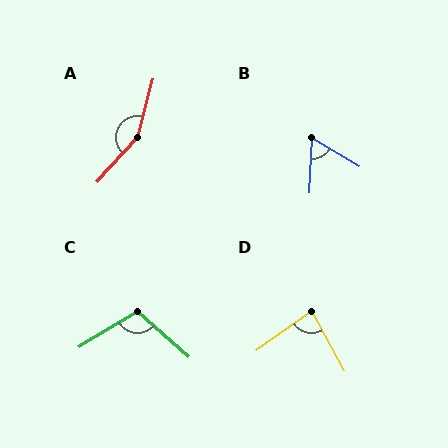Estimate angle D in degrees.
Approximately 83 degrees.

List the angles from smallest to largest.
B (62°), D (83°), C (107°), A (152°).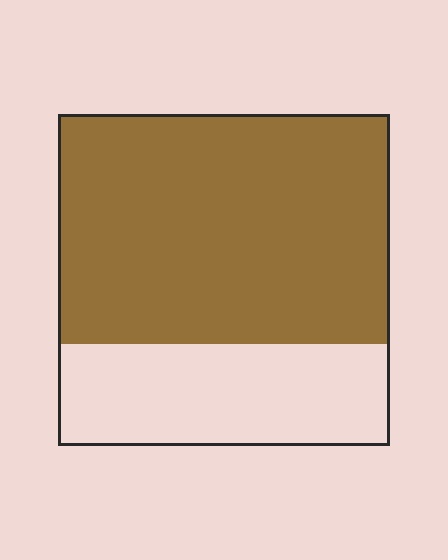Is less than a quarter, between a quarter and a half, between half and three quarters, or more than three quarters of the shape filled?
Between half and three quarters.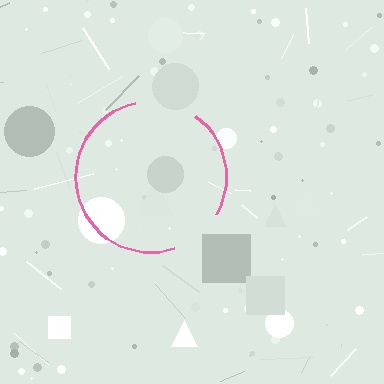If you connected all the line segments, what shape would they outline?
They would outline a circle.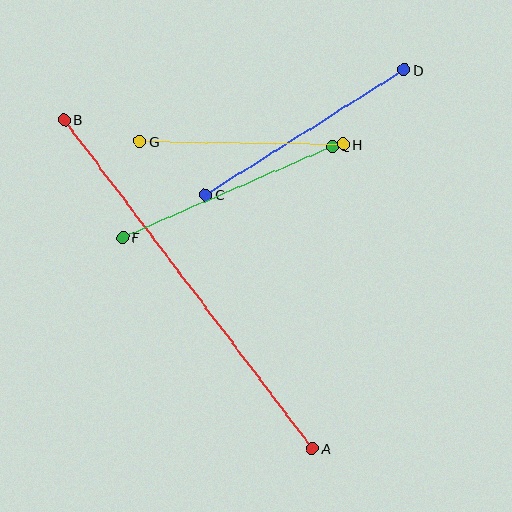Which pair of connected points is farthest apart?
Points A and B are farthest apart.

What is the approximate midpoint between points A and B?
The midpoint is at approximately (188, 284) pixels.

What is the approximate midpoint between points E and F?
The midpoint is at approximately (228, 192) pixels.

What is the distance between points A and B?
The distance is approximately 412 pixels.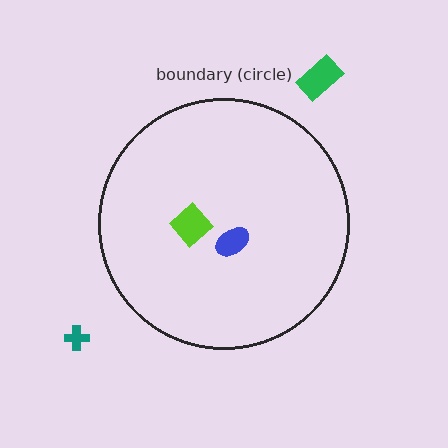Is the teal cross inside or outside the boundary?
Outside.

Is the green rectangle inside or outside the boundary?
Outside.